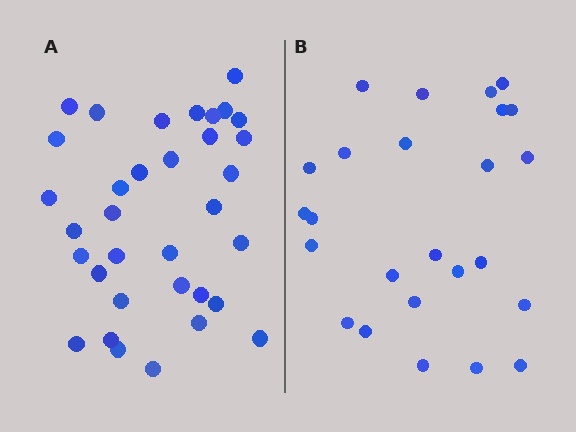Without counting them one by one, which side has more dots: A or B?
Region A (the left region) has more dots.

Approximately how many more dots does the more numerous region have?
Region A has roughly 8 or so more dots than region B.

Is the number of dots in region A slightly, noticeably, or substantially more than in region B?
Region A has noticeably more, but not dramatically so. The ratio is roughly 1.4 to 1.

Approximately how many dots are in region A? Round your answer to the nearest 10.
About 30 dots. (The exact count is 34, which rounds to 30.)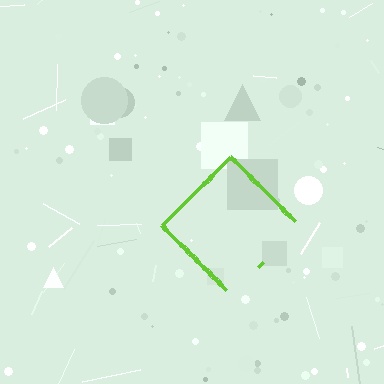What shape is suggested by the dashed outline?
The dashed outline suggests a diamond.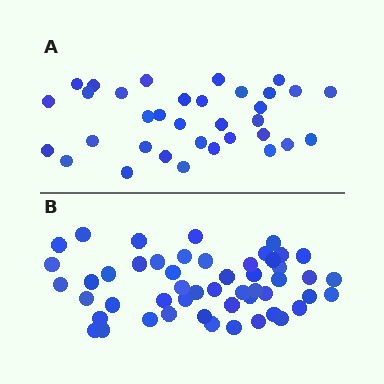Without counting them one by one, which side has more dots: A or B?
Region B (the bottom region) has more dots.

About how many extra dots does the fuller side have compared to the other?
Region B has approximately 15 more dots than region A.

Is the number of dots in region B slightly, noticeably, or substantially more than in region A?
Region B has substantially more. The ratio is roughly 1.5 to 1.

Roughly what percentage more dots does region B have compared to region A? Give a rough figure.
About 50% more.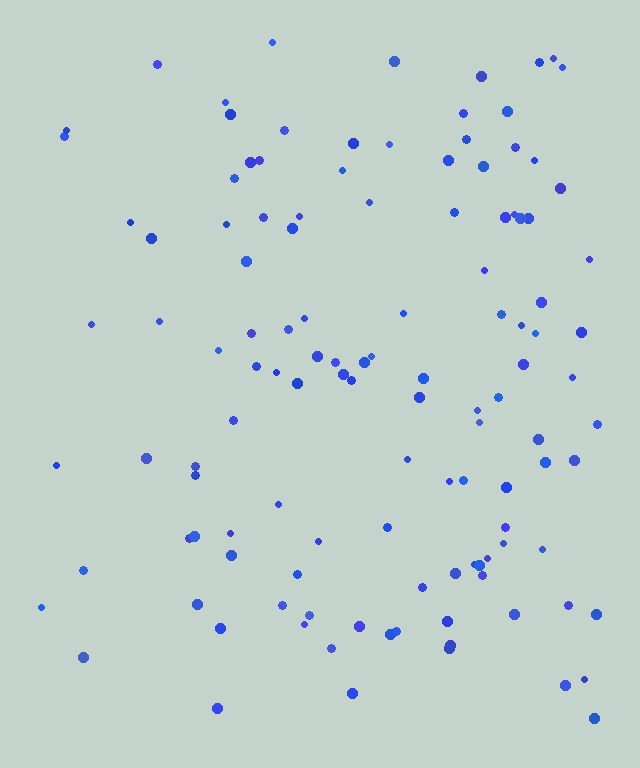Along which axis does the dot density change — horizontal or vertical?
Horizontal.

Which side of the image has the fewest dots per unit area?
The left.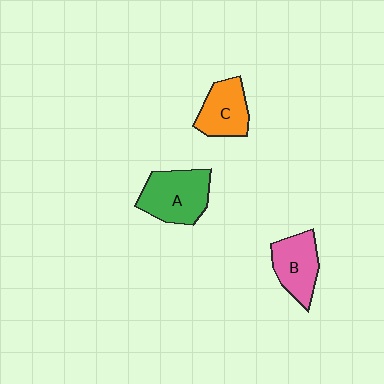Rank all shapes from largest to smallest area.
From largest to smallest: A (green), B (pink), C (orange).